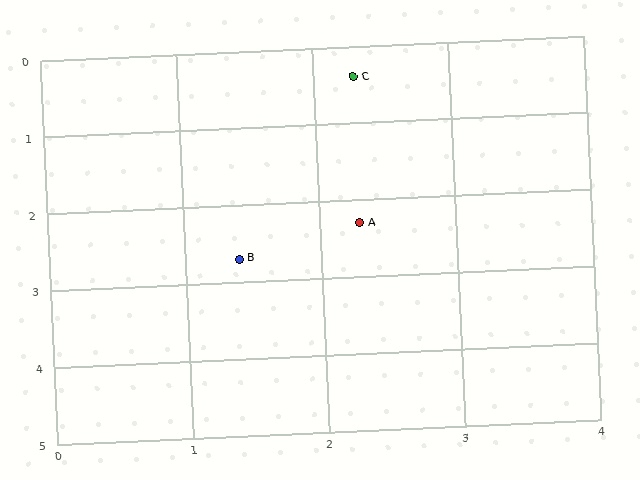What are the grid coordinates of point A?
Point A is at approximately (2.3, 2.3).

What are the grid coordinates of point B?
Point B is at approximately (1.4, 2.7).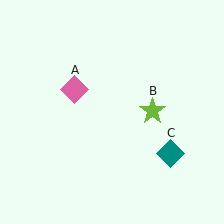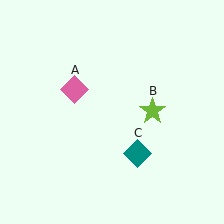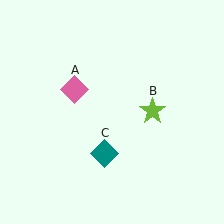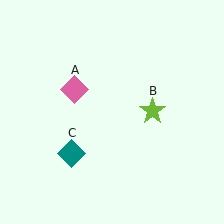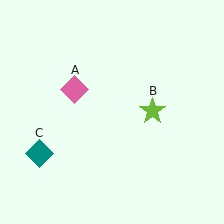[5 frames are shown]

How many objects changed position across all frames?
1 object changed position: teal diamond (object C).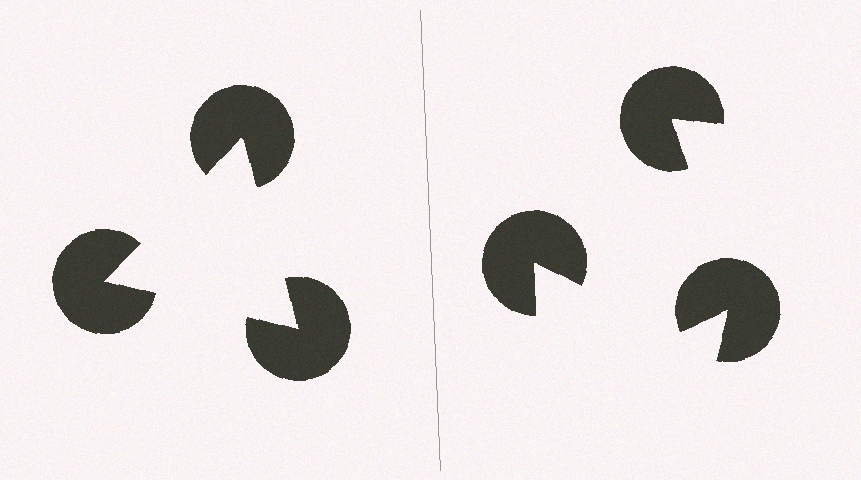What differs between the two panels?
The pac-man discs are positioned identically on both sides; only the wedge orientations differ. On the left they align to a triangle; on the right they are misaligned.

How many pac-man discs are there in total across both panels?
6 — 3 on each side.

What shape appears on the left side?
An illusory triangle.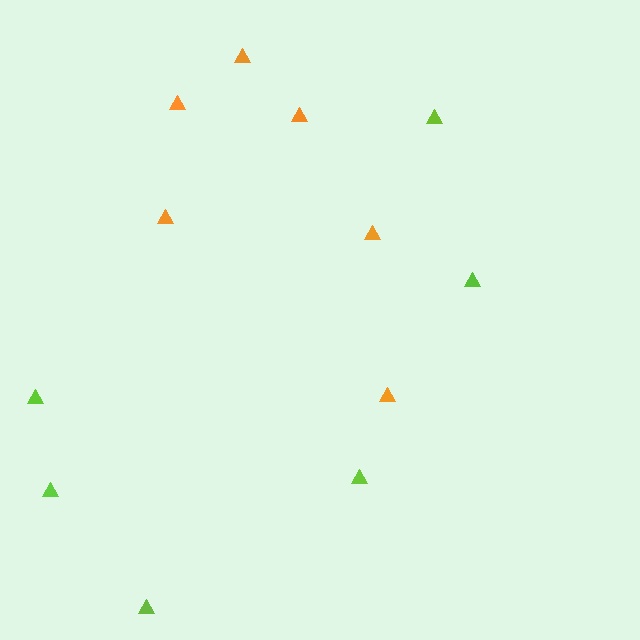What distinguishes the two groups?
There are 2 groups: one group of lime triangles (6) and one group of orange triangles (6).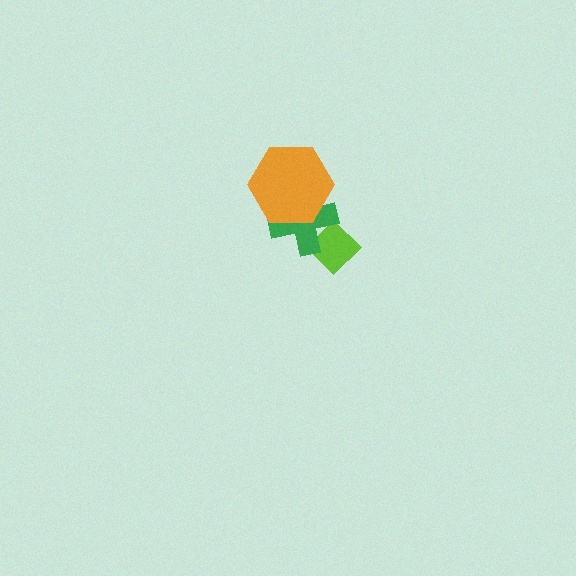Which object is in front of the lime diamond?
The green cross is in front of the lime diamond.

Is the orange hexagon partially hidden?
No, no other shape covers it.